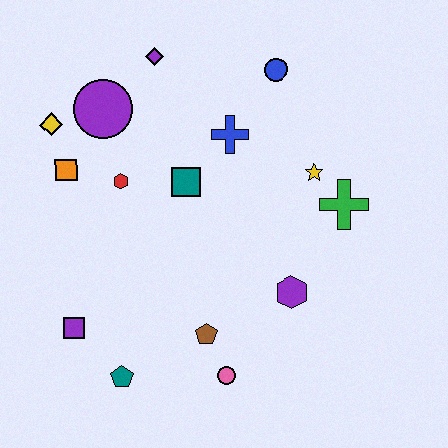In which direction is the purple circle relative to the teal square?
The purple circle is to the left of the teal square.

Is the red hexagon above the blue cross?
No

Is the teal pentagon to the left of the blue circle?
Yes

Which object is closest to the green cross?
The yellow star is closest to the green cross.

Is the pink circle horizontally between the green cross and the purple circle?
Yes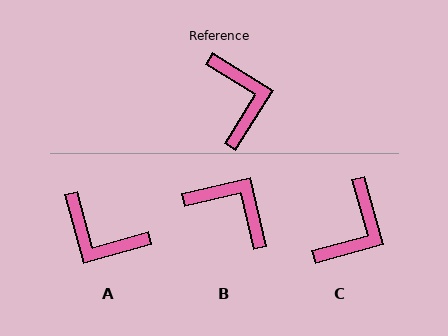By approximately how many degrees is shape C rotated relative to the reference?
Approximately 43 degrees clockwise.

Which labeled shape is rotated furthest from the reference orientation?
A, about 133 degrees away.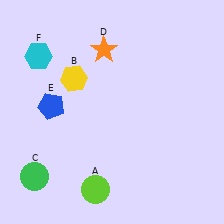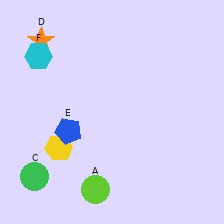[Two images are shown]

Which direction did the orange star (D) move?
The orange star (D) moved left.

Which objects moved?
The objects that moved are: the yellow hexagon (B), the orange star (D), the blue pentagon (E).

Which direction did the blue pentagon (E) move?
The blue pentagon (E) moved down.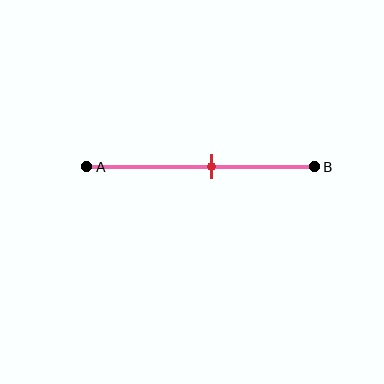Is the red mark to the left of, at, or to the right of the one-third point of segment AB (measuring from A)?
The red mark is to the right of the one-third point of segment AB.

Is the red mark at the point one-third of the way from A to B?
No, the mark is at about 55% from A, not at the 33% one-third point.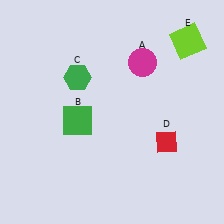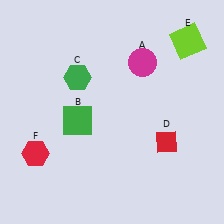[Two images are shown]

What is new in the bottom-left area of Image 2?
A red hexagon (F) was added in the bottom-left area of Image 2.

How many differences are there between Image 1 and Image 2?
There is 1 difference between the two images.